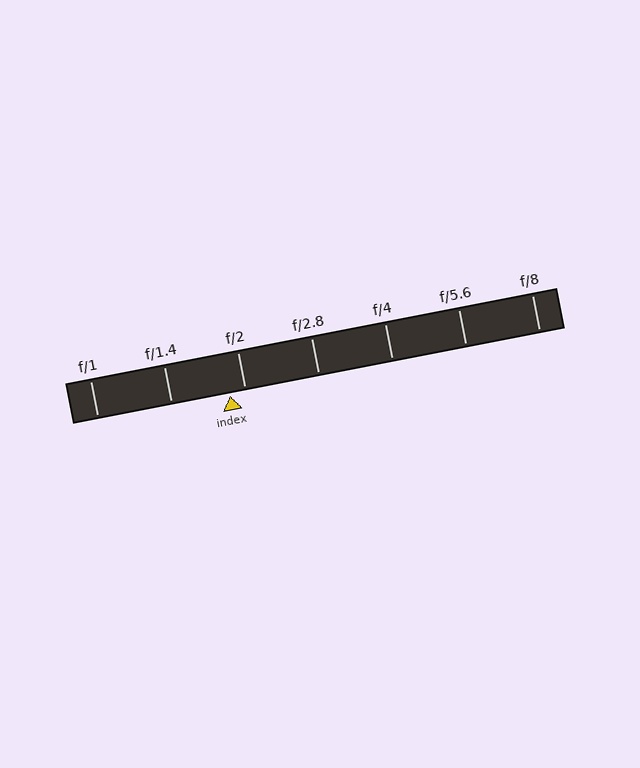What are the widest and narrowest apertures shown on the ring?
The widest aperture shown is f/1 and the narrowest is f/8.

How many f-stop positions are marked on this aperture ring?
There are 7 f-stop positions marked.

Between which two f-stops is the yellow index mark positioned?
The index mark is between f/1.4 and f/2.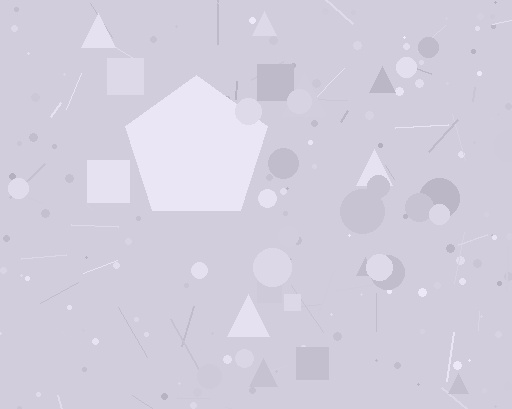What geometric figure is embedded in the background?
A pentagon is embedded in the background.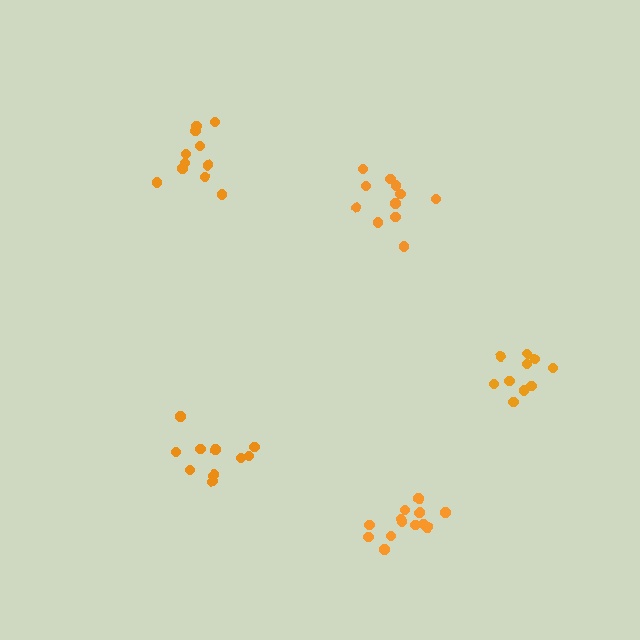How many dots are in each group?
Group 1: 14 dots, Group 2: 11 dots, Group 3: 11 dots, Group 4: 10 dots, Group 5: 11 dots (57 total).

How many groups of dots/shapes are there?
There are 5 groups.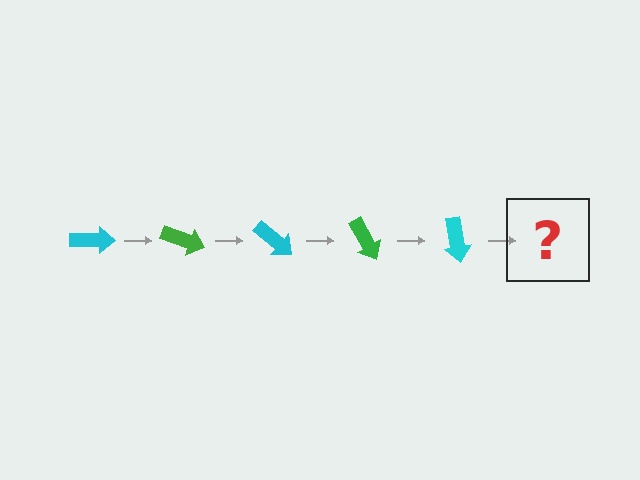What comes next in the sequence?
The next element should be a green arrow, rotated 100 degrees from the start.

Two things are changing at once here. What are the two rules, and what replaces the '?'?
The two rules are that it rotates 20 degrees each step and the color cycles through cyan and green. The '?' should be a green arrow, rotated 100 degrees from the start.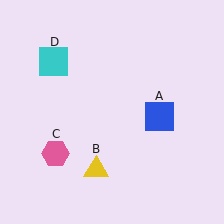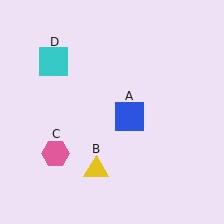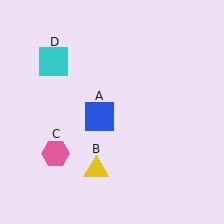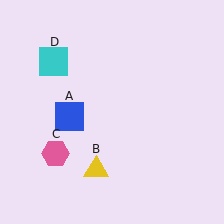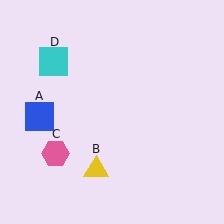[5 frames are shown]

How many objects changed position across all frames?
1 object changed position: blue square (object A).